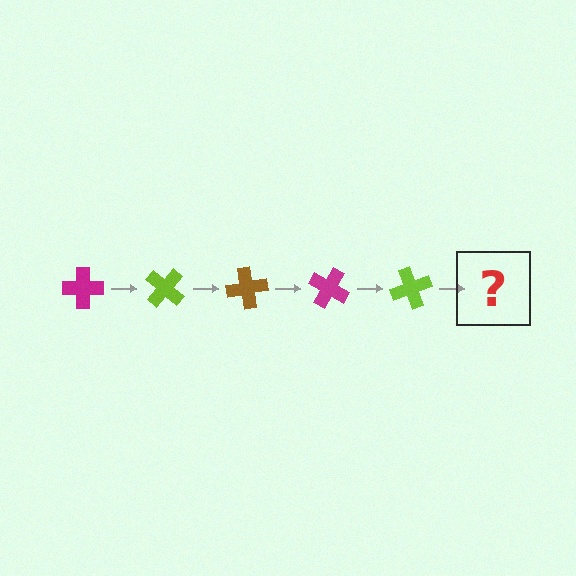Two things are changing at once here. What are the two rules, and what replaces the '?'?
The two rules are that it rotates 40 degrees each step and the color cycles through magenta, lime, and brown. The '?' should be a brown cross, rotated 200 degrees from the start.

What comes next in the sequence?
The next element should be a brown cross, rotated 200 degrees from the start.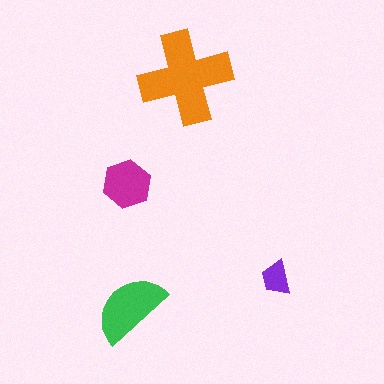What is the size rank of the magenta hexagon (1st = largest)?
3rd.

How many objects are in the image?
There are 4 objects in the image.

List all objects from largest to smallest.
The orange cross, the green semicircle, the magenta hexagon, the purple trapezoid.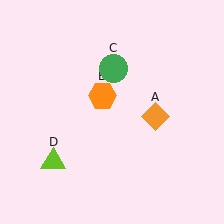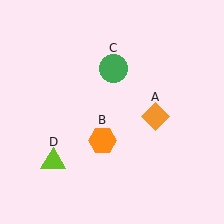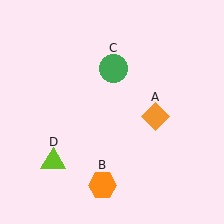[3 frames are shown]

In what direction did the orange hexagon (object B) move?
The orange hexagon (object B) moved down.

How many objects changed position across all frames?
1 object changed position: orange hexagon (object B).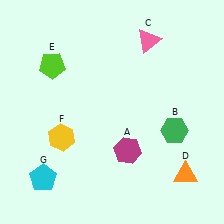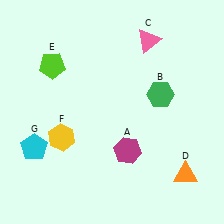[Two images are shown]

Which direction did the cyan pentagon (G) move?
The cyan pentagon (G) moved up.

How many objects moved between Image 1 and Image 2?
2 objects moved between the two images.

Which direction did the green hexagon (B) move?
The green hexagon (B) moved up.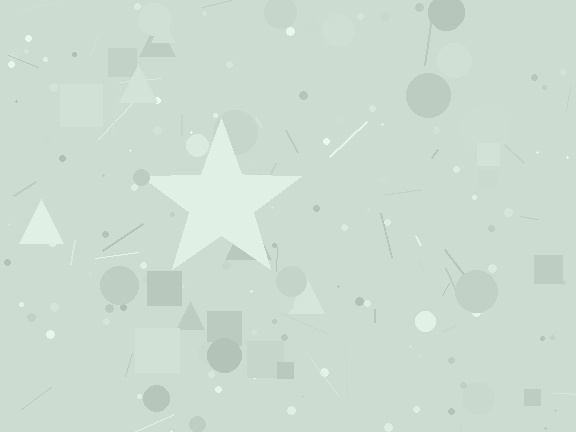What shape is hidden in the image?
A star is hidden in the image.